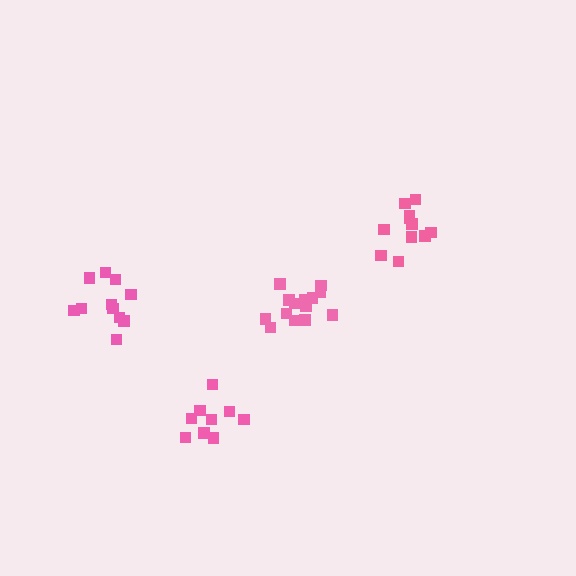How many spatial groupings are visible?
There are 4 spatial groupings.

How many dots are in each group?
Group 1: 14 dots, Group 2: 11 dots, Group 3: 9 dots, Group 4: 11 dots (45 total).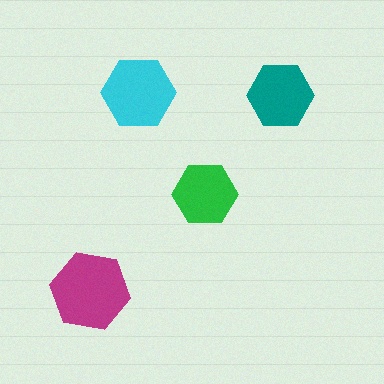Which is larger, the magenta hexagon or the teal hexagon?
The magenta one.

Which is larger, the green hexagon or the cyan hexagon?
The cyan one.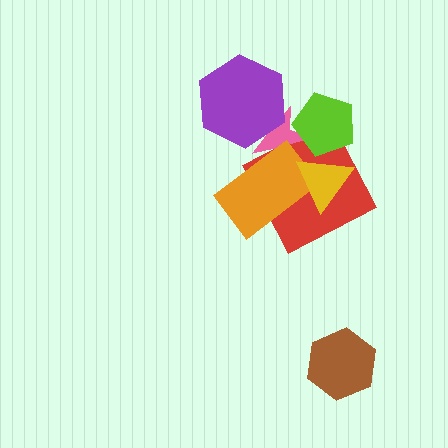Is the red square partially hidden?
Yes, it is partially covered by another shape.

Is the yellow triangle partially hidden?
No, no other shape covers it.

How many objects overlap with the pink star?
4 objects overlap with the pink star.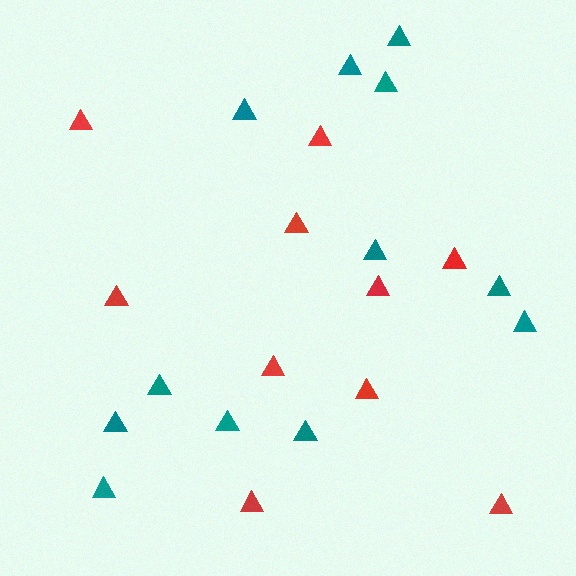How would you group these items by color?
There are 2 groups: one group of teal triangles (12) and one group of red triangles (10).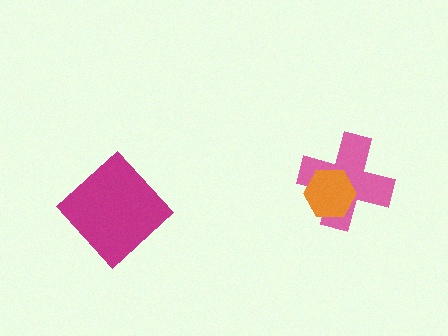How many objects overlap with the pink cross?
1 object overlaps with the pink cross.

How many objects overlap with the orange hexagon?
1 object overlaps with the orange hexagon.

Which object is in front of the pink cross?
The orange hexagon is in front of the pink cross.